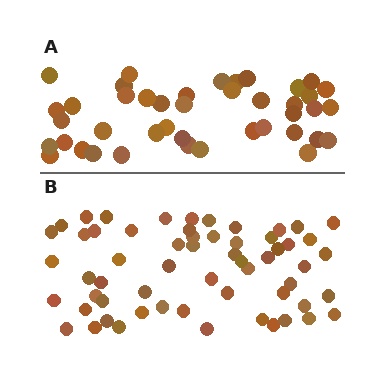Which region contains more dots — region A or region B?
Region B (the bottom region) has more dots.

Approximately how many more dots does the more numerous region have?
Region B has approximately 15 more dots than region A.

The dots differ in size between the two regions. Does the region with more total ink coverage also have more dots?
No. Region A has more total ink coverage because its dots are larger, but region B actually contains more individual dots. Total area can be misleading — the number of items is what matters here.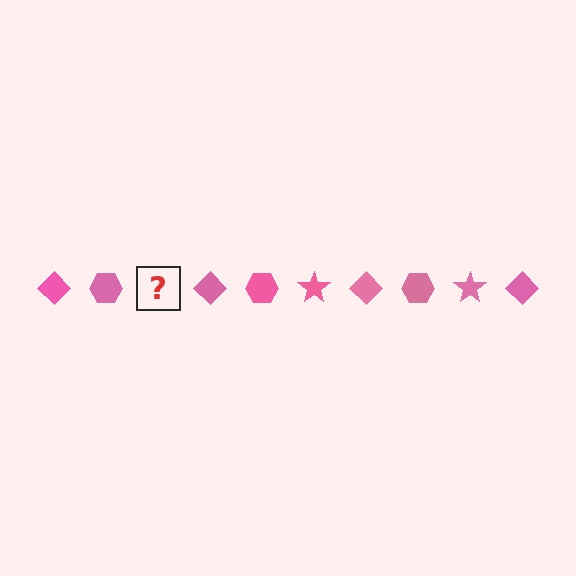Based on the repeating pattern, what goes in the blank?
The blank should be a pink star.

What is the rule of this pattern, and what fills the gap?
The rule is that the pattern cycles through diamond, hexagon, star shapes in pink. The gap should be filled with a pink star.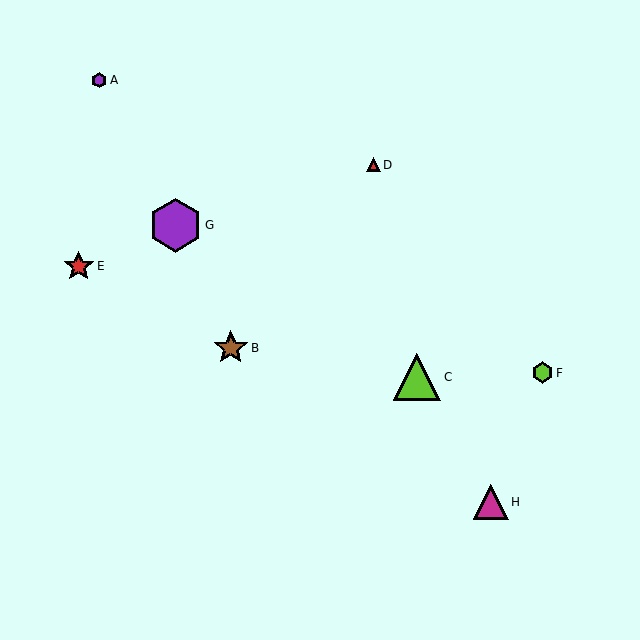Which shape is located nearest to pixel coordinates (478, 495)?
The magenta triangle (labeled H) at (491, 502) is nearest to that location.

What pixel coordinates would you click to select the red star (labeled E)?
Click at (79, 266) to select the red star E.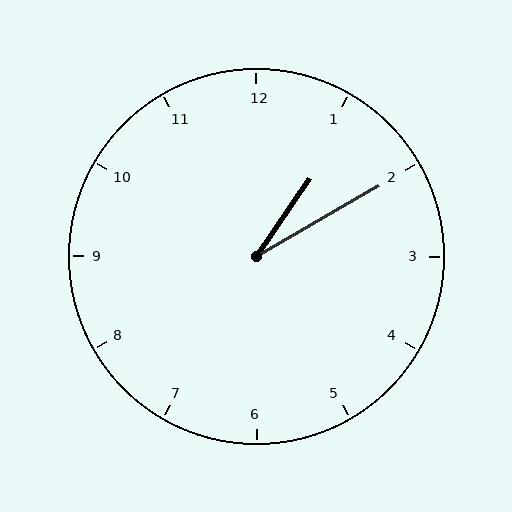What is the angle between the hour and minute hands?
Approximately 25 degrees.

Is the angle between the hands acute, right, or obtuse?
It is acute.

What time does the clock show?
1:10.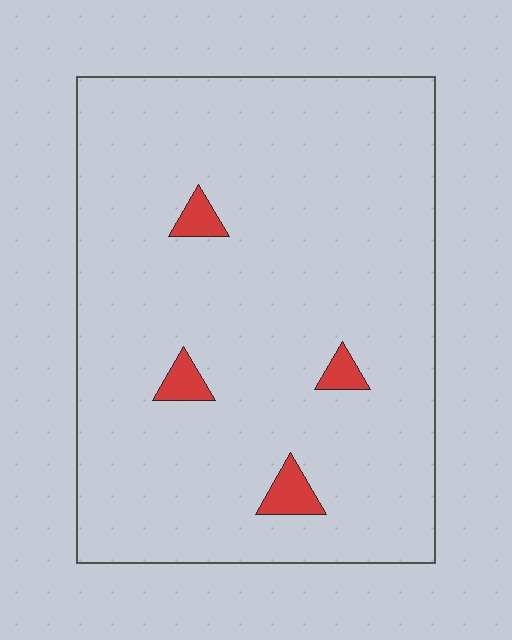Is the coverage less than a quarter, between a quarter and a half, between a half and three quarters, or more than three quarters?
Less than a quarter.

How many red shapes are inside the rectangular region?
4.